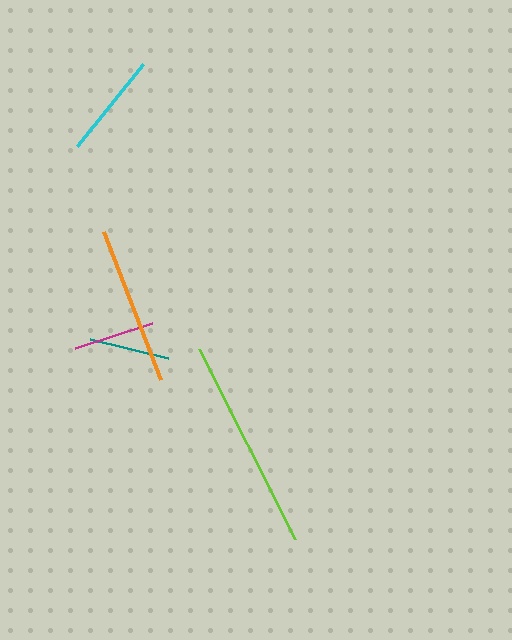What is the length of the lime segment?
The lime segment is approximately 212 pixels long.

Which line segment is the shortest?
The teal line is the shortest at approximately 80 pixels.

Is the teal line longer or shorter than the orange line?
The orange line is longer than the teal line.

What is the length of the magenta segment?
The magenta segment is approximately 81 pixels long.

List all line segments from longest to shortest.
From longest to shortest: lime, orange, cyan, magenta, teal.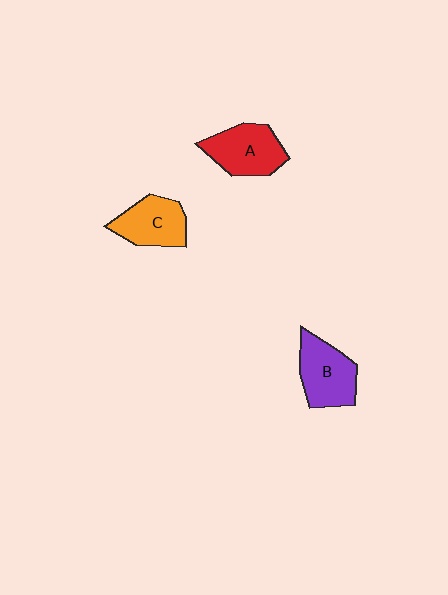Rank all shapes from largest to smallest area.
From largest to smallest: B (purple), A (red), C (orange).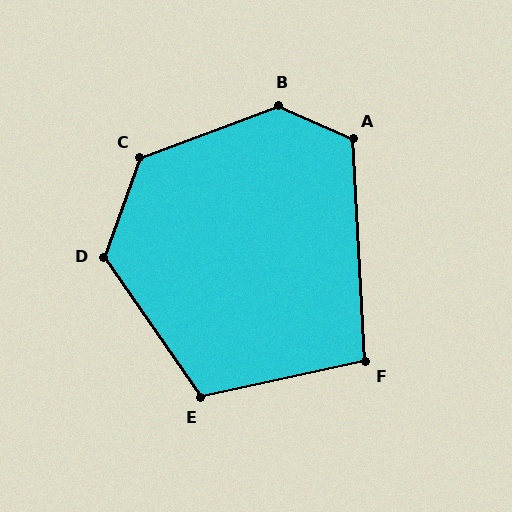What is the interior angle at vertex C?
Approximately 130 degrees (obtuse).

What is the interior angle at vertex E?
Approximately 112 degrees (obtuse).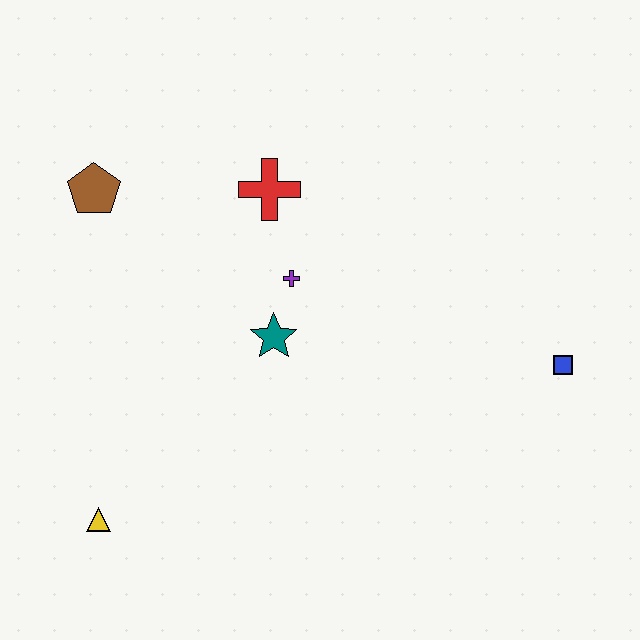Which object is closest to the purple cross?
The teal star is closest to the purple cross.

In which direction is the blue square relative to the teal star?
The blue square is to the right of the teal star.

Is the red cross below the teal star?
No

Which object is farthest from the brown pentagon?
The blue square is farthest from the brown pentagon.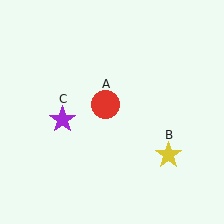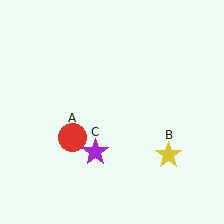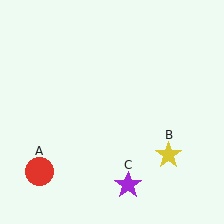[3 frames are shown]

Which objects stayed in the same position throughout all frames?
Yellow star (object B) remained stationary.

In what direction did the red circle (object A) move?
The red circle (object A) moved down and to the left.